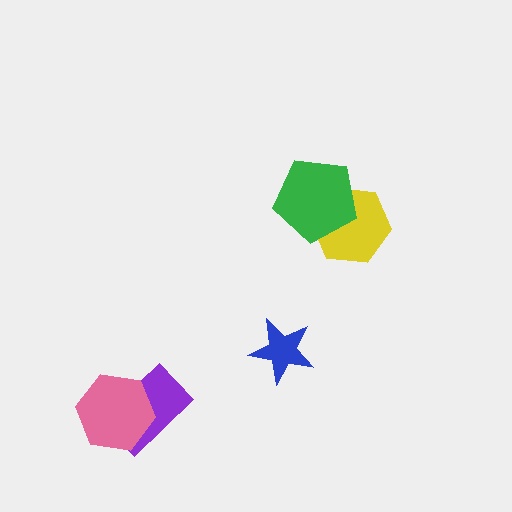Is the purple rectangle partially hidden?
Yes, it is partially covered by another shape.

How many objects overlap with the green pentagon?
1 object overlaps with the green pentagon.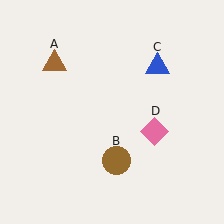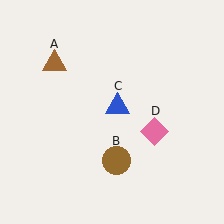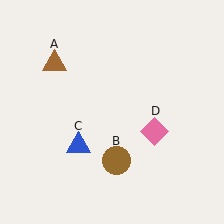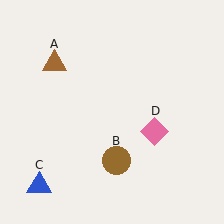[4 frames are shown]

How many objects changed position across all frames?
1 object changed position: blue triangle (object C).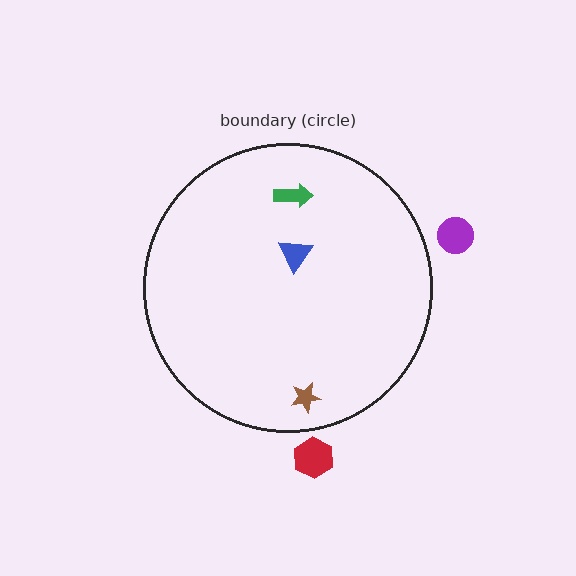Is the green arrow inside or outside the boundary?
Inside.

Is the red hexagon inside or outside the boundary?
Outside.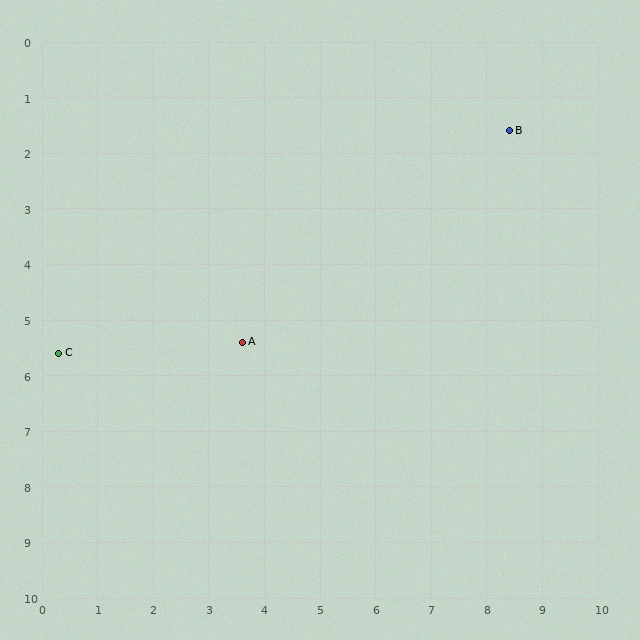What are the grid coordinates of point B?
Point B is at approximately (8.4, 1.6).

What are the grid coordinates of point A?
Point A is at approximately (3.6, 5.4).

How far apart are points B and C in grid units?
Points B and C are about 9.0 grid units apart.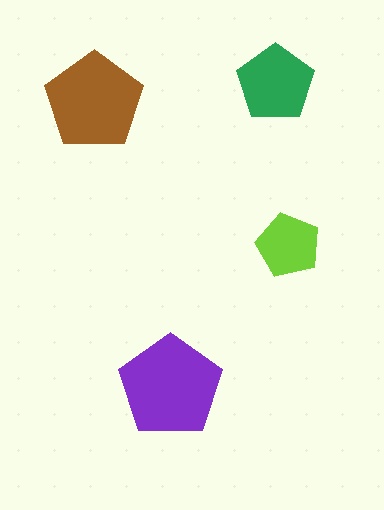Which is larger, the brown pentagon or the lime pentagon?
The brown one.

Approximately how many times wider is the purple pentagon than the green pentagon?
About 1.5 times wider.